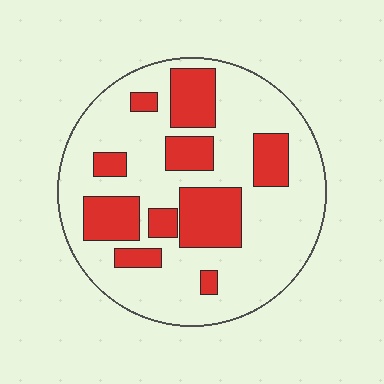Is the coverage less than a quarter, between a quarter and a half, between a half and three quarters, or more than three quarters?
Between a quarter and a half.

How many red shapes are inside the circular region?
10.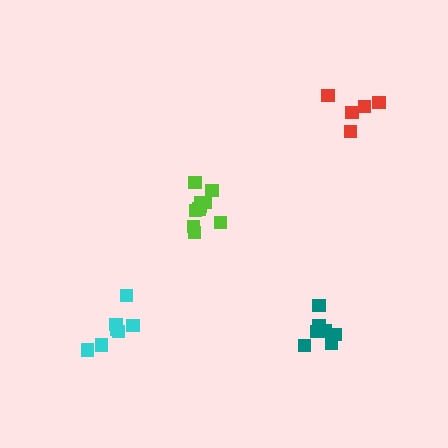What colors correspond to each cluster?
The clusters are colored: cyan, lime, teal, red.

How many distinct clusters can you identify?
There are 4 distinct clusters.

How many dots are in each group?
Group 1: 7 dots, Group 2: 10 dots, Group 3: 8 dots, Group 4: 5 dots (30 total).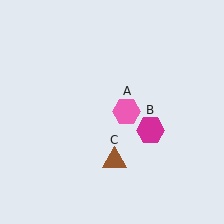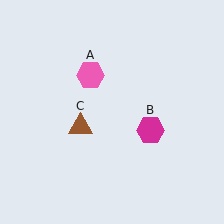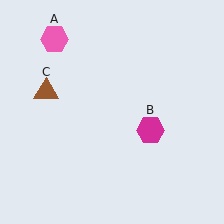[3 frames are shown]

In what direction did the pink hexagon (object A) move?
The pink hexagon (object A) moved up and to the left.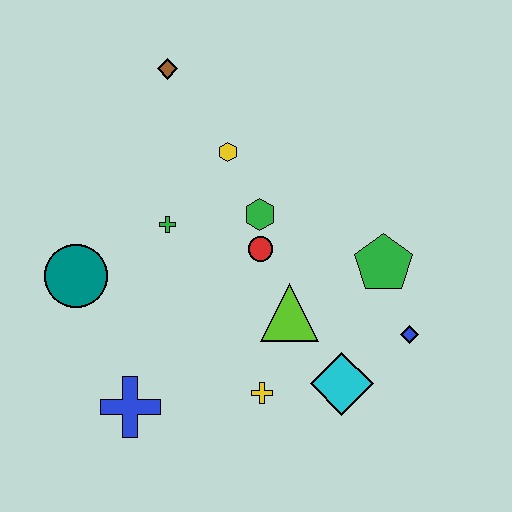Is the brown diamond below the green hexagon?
No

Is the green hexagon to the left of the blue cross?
No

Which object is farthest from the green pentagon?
The teal circle is farthest from the green pentagon.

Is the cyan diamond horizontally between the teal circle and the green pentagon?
Yes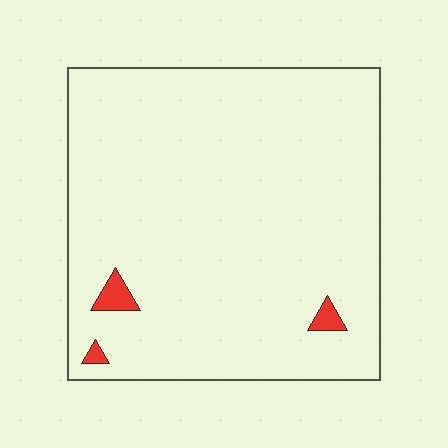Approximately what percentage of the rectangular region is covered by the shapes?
Approximately 0%.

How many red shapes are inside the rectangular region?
3.